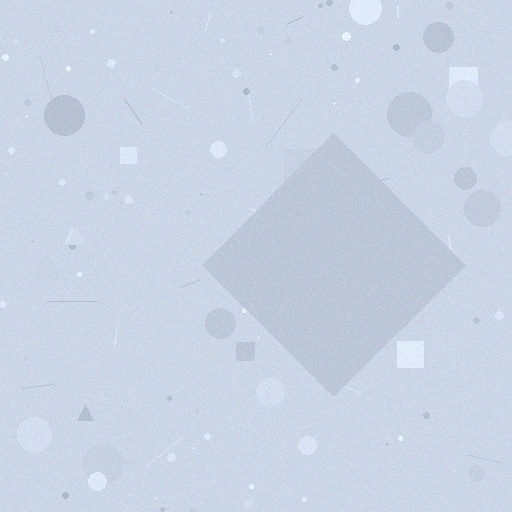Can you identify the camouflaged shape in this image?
The camouflaged shape is a diamond.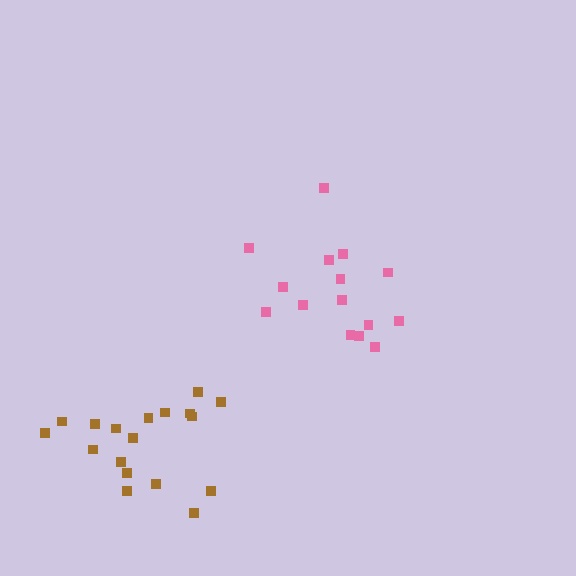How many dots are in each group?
Group 1: 15 dots, Group 2: 18 dots (33 total).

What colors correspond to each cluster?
The clusters are colored: pink, brown.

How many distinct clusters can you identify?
There are 2 distinct clusters.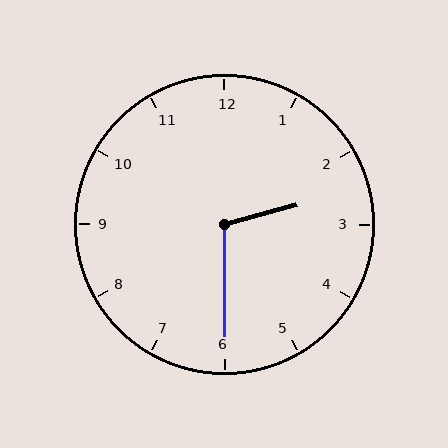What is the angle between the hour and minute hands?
Approximately 105 degrees.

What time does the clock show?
2:30.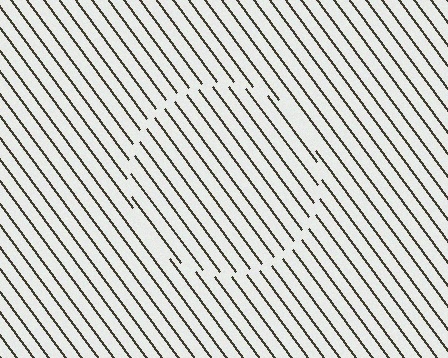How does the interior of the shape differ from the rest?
The interior of the shape contains the same grating, shifted by half a period — the contour is defined by the phase discontinuity where line-ends from the inner and outer gratings abut.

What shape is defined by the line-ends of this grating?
An illusory circle. The interior of the shape contains the same grating, shifted by half a period — the contour is defined by the phase discontinuity where line-ends from the inner and outer gratings abut.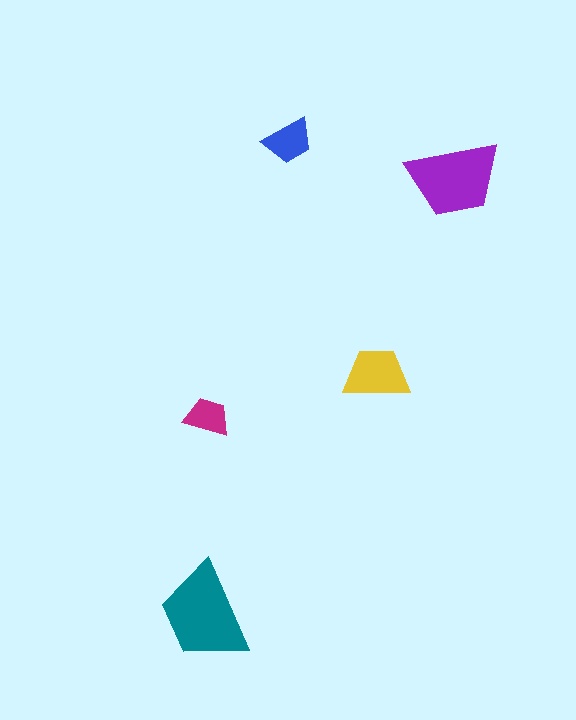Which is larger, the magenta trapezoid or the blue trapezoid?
The blue one.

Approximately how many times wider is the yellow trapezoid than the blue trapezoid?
About 1.5 times wider.